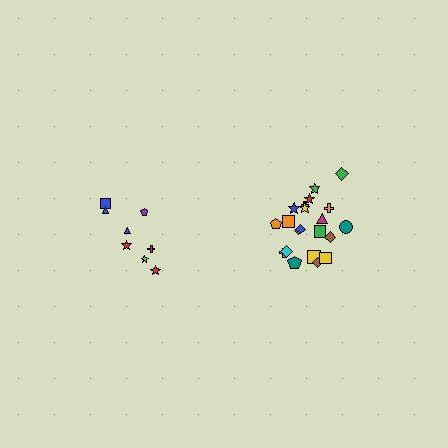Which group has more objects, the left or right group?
The right group.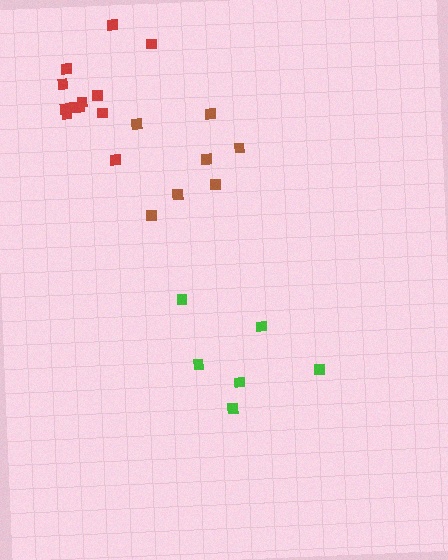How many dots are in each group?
Group 1: 12 dots, Group 2: 6 dots, Group 3: 7 dots (25 total).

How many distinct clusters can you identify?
There are 3 distinct clusters.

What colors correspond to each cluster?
The clusters are colored: red, green, brown.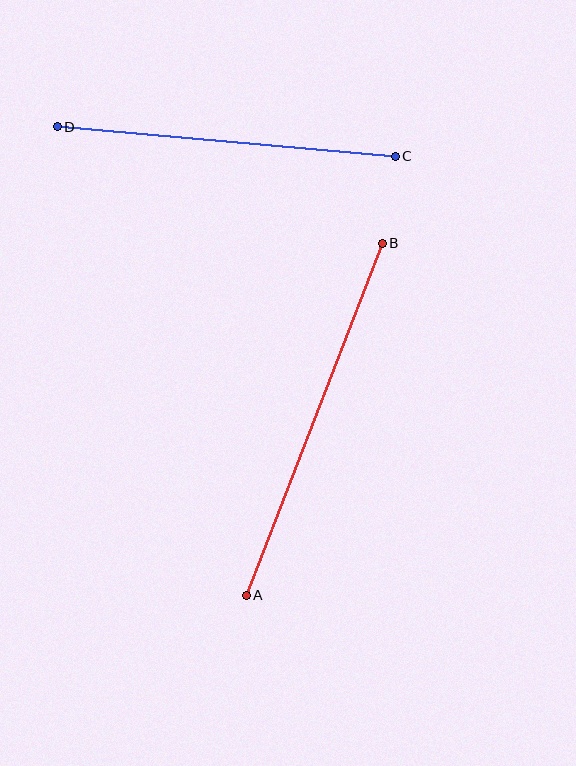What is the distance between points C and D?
The distance is approximately 340 pixels.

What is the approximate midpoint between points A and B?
The midpoint is at approximately (314, 419) pixels.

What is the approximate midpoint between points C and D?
The midpoint is at approximately (226, 141) pixels.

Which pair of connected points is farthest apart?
Points A and B are farthest apart.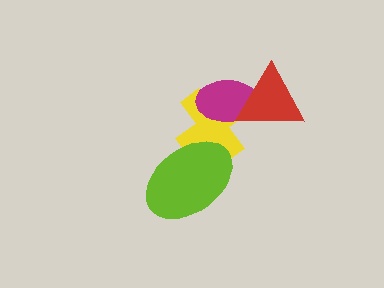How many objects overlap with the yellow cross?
3 objects overlap with the yellow cross.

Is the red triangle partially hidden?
No, no other shape covers it.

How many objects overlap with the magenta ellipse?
2 objects overlap with the magenta ellipse.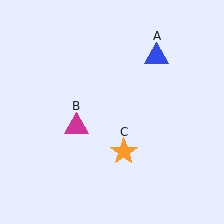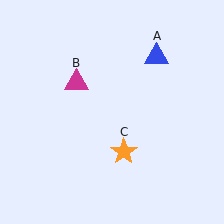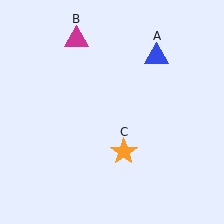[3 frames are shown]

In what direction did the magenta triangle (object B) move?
The magenta triangle (object B) moved up.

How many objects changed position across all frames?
1 object changed position: magenta triangle (object B).